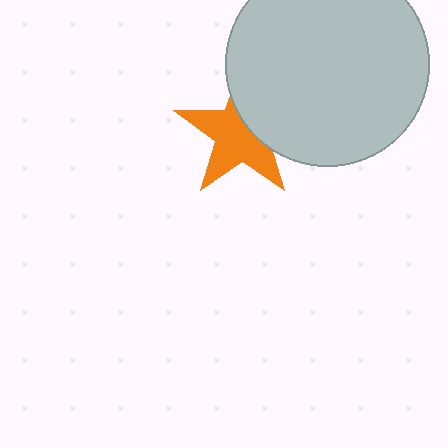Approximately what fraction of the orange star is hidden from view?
Roughly 37% of the orange star is hidden behind the light gray circle.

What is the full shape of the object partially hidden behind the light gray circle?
The partially hidden object is an orange star.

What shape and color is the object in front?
The object in front is a light gray circle.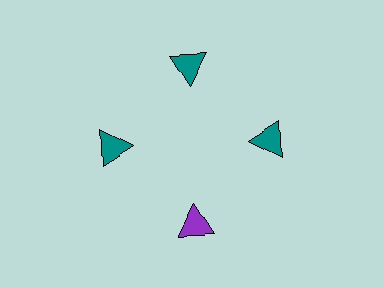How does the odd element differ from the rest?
It has a different color: purple instead of teal.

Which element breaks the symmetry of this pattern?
The purple triangle at roughly the 6 o'clock position breaks the symmetry. All other shapes are teal triangles.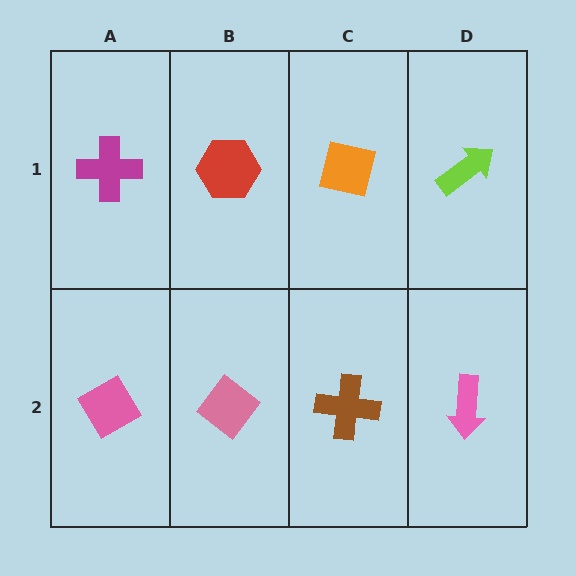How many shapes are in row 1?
4 shapes.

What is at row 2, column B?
A pink diamond.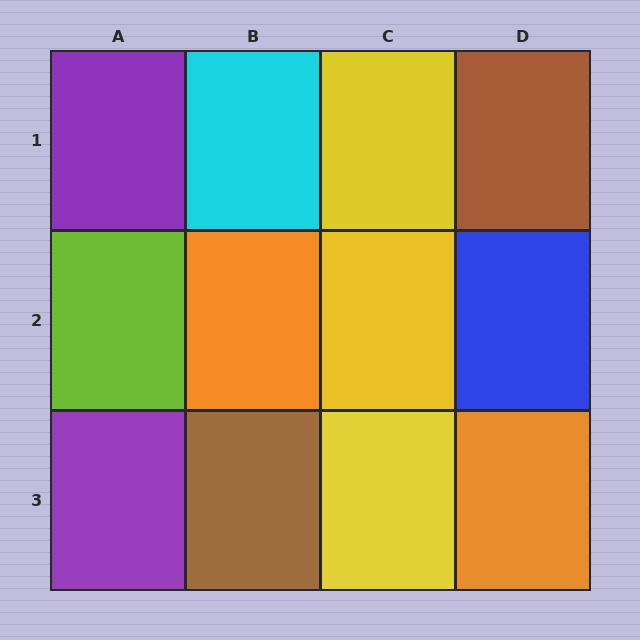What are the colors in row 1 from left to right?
Purple, cyan, yellow, brown.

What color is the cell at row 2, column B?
Orange.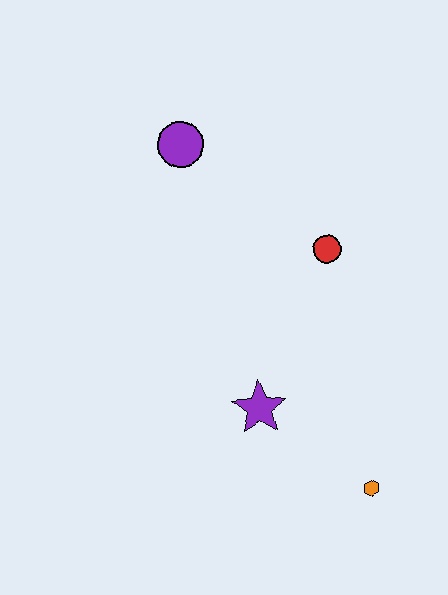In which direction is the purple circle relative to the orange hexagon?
The purple circle is above the orange hexagon.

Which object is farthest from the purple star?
The purple circle is farthest from the purple star.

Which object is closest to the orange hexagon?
The purple star is closest to the orange hexagon.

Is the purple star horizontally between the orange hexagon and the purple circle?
Yes